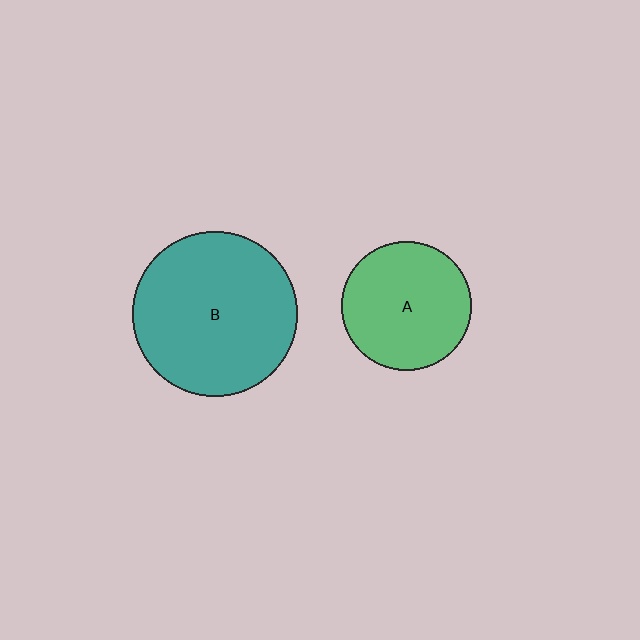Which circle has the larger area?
Circle B (teal).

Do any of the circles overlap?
No, none of the circles overlap.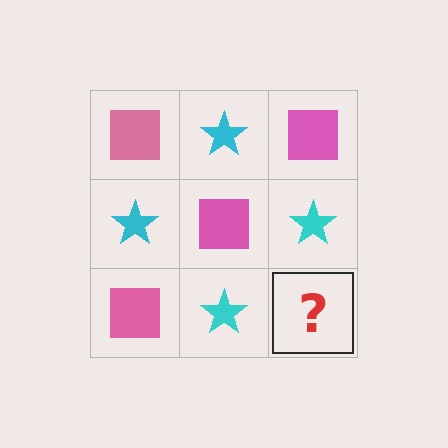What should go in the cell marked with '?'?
The missing cell should contain a pink square.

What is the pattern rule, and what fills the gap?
The rule is that it alternates pink square and cyan star in a checkerboard pattern. The gap should be filled with a pink square.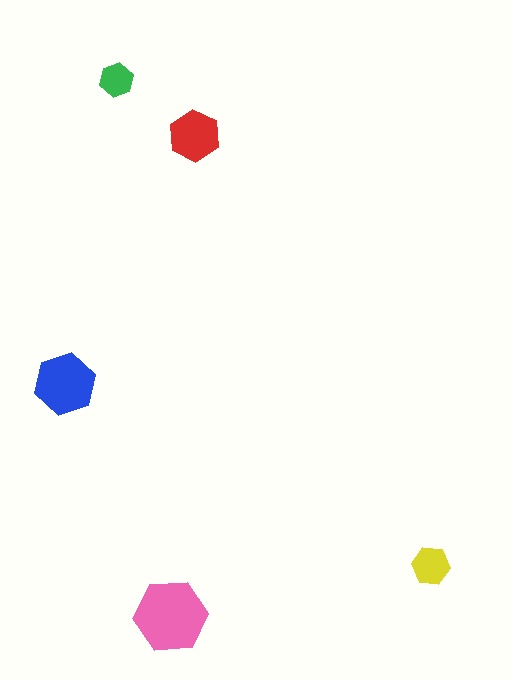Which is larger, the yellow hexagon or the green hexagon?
The yellow one.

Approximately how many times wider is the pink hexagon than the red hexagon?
About 1.5 times wider.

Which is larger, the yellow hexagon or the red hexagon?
The red one.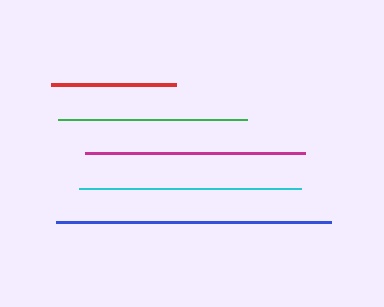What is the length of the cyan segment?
The cyan segment is approximately 222 pixels long.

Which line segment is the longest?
The blue line is the longest at approximately 275 pixels.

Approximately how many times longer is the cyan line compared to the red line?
The cyan line is approximately 1.8 times the length of the red line.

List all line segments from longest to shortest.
From longest to shortest: blue, cyan, magenta, green, red.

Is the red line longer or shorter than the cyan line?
The cyan line is longer than the red line.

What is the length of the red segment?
The red segment is approximately 125 pixels long.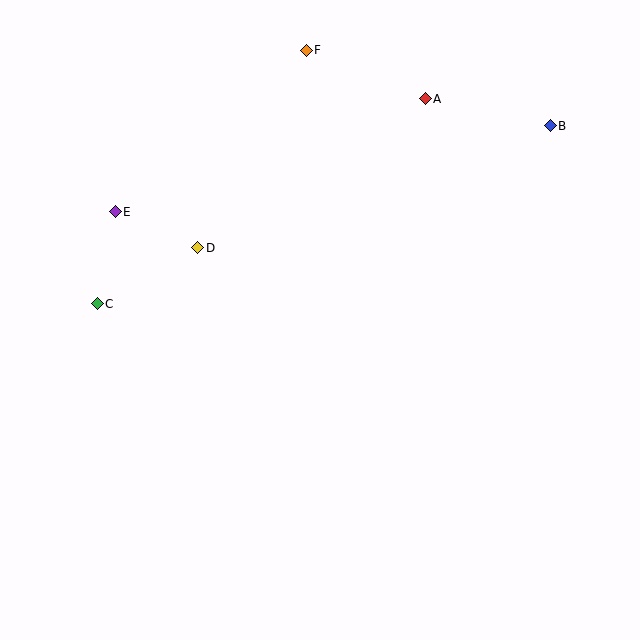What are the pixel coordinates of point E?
Point E is at (115, 212).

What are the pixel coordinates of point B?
Point B is at (550, 126).